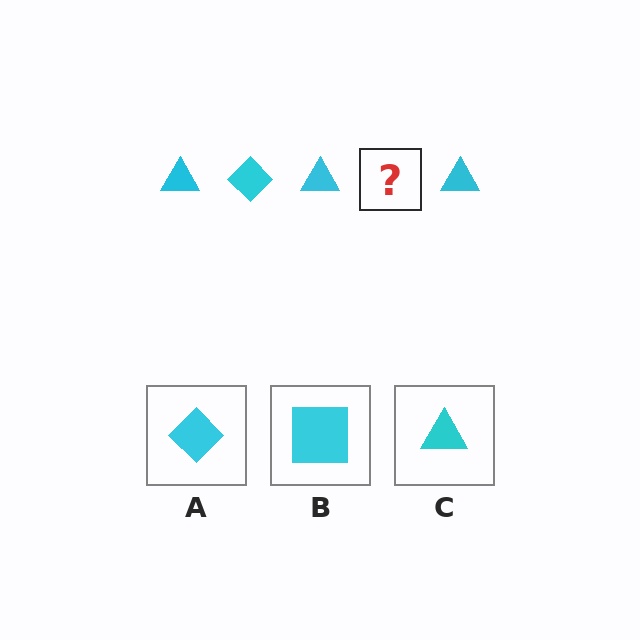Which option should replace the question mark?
Option A.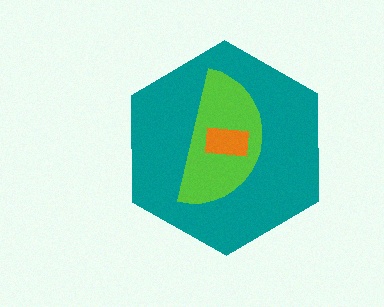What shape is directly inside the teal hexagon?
The lime semicircle.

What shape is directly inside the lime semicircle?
The orange rectangle.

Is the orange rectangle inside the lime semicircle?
Yes.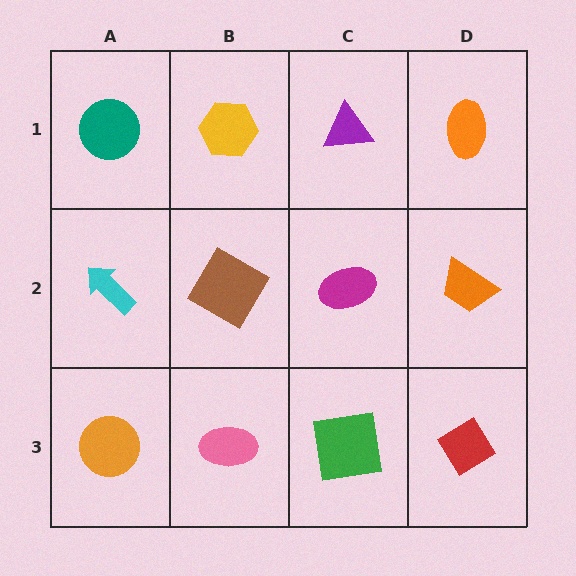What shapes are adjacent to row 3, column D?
An orange trapezoid (row 2, column D), a green square (row 3, column C).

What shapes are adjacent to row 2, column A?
A teal circle (row 1, column A), an orange circle (row 3, column A), a brown square (row 2, column B).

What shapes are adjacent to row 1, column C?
A magenta ellipse (row 2, column C), a yellow hexagon (row 1, column B), an orange ellipse (row 1, column D).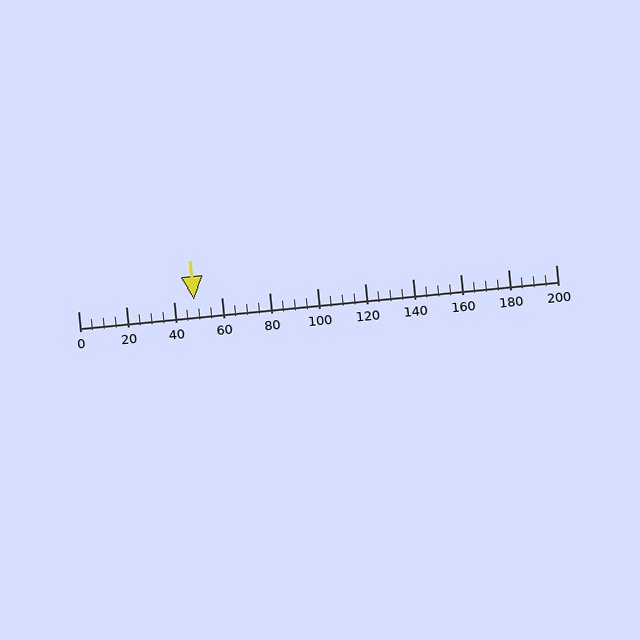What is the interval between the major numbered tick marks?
The major tick marks are spaced 20 units apart.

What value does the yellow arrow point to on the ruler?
The yellow arrow points to approximately 49.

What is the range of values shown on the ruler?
The ruler shows values from 0 to 200.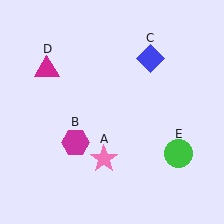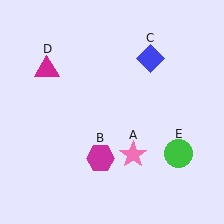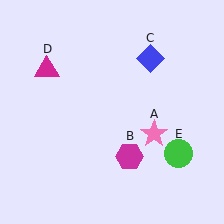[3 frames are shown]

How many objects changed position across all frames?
2 objects changed position: pink star (object A), magenta hexagon (object B).